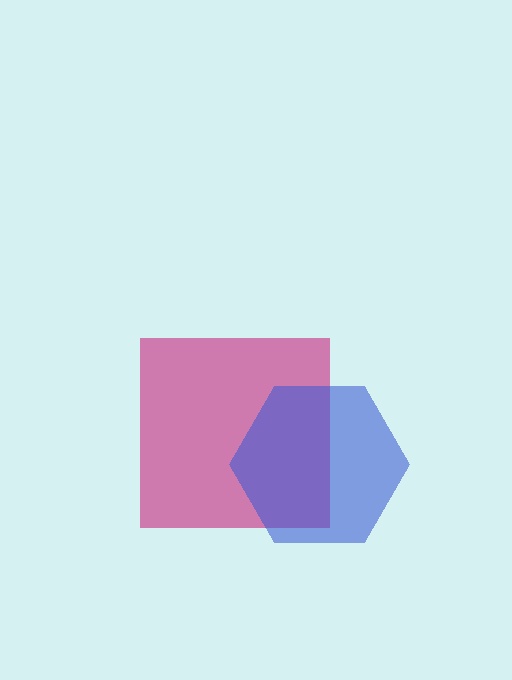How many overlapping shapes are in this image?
There are 2 overlapping shapes in the image.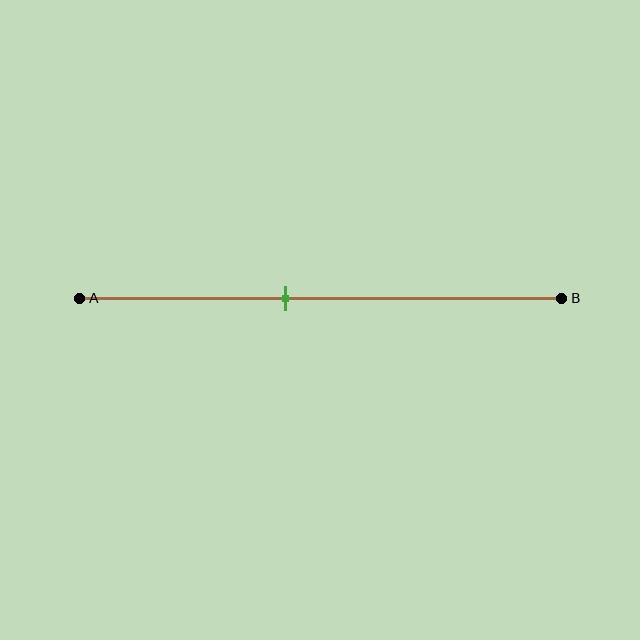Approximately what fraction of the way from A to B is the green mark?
The green mark is approximately 45% of the way from A to B.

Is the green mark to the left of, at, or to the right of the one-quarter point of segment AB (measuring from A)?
The green mark is to the right of the one-quarter point of segment AB.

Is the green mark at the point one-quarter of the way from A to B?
No, the mark is at about 45% from A, not at the 25% one-quarter point.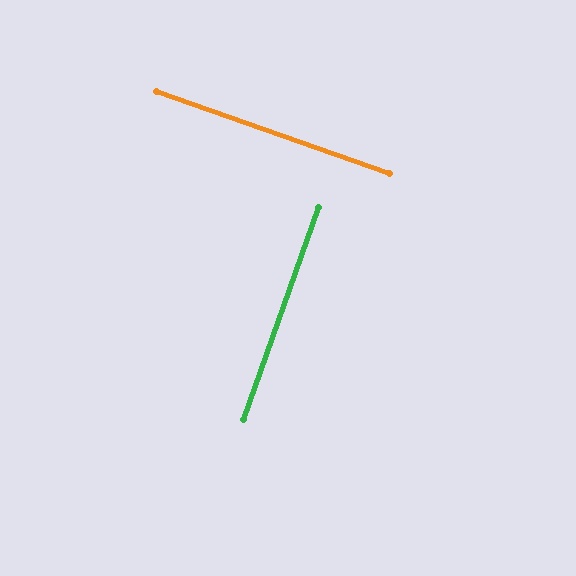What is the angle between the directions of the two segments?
Approximately 90 degrees.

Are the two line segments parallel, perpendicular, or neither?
Perpendicular — they meet at approximately 90°.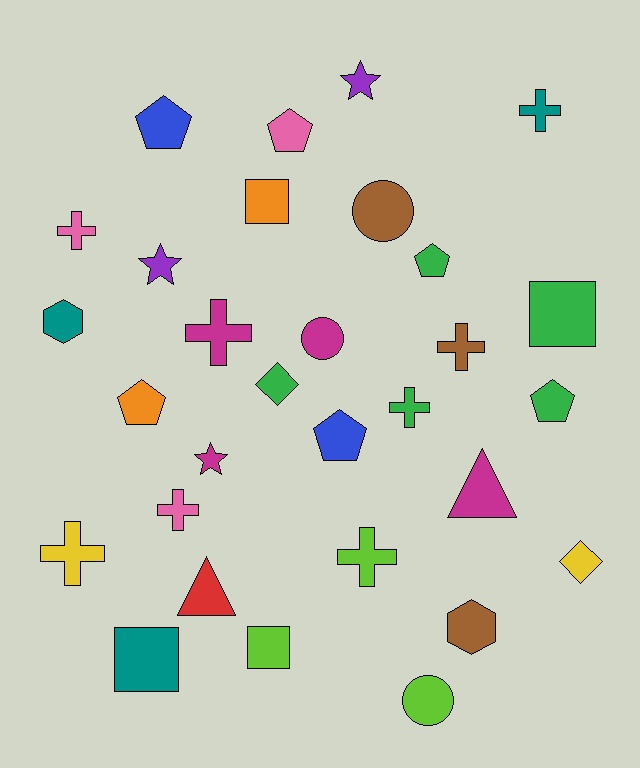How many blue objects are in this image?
There are 2 blue objects.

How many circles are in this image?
There are 3 circles.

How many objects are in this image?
There are 30 objects.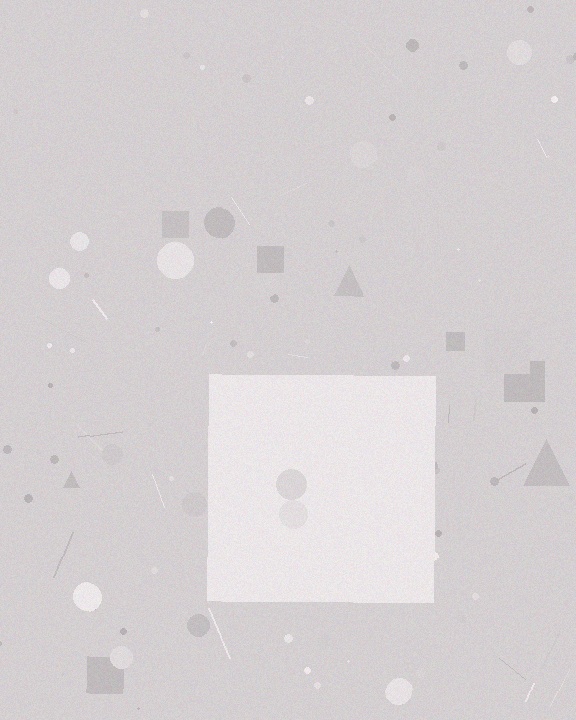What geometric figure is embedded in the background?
A square is embedded in the background.